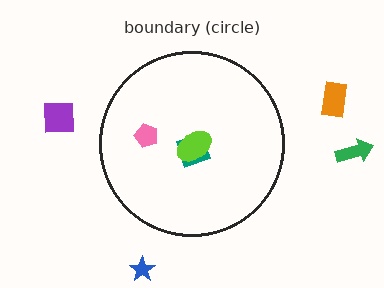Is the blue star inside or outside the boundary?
Outside.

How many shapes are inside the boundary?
3 inside, 4 outside.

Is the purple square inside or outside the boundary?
Outside.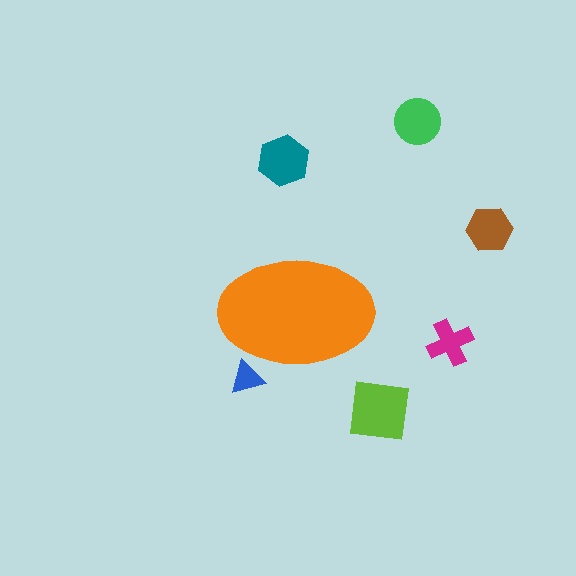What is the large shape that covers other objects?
An orange ellipse.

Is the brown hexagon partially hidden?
No, the brown hexagon is fully visible.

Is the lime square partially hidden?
No, the lime square is fully visible.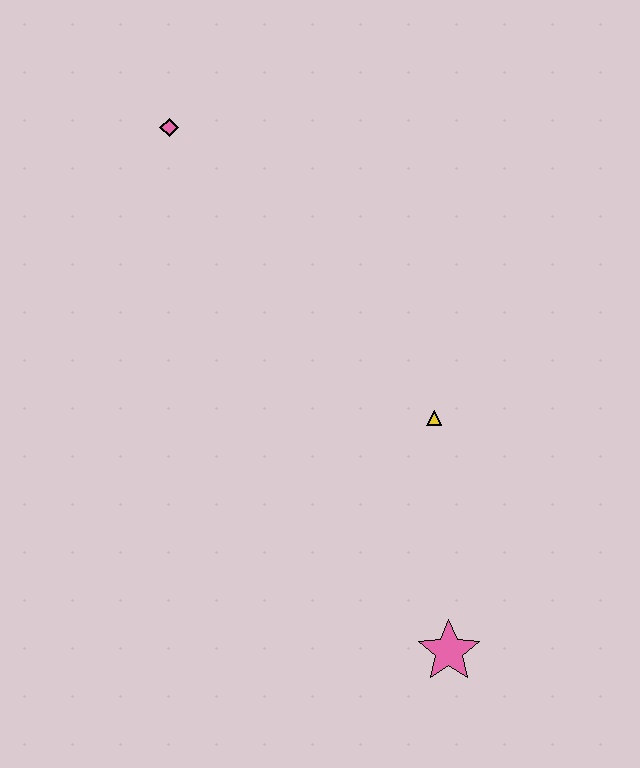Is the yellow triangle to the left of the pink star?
Yes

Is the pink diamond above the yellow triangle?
Yes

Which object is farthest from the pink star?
The pink diamond is farthest from the pink star.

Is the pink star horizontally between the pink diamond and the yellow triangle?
No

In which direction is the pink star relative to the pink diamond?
The pink star is below the pink diamond.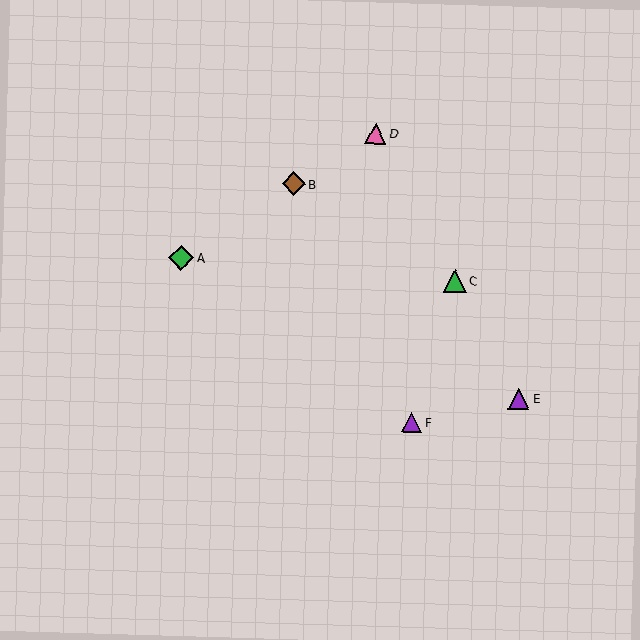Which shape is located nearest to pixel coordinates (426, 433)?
The purple triangle (labeled F) at (412, 423) is nearest to that location.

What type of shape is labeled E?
Shape E is a purple triangle.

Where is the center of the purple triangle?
The center of the purple triangle is at (412, 423).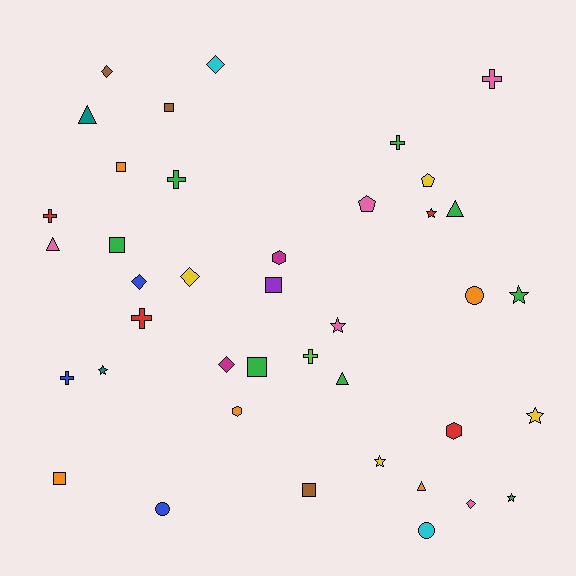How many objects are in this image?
There are 40 objects.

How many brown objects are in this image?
There are 3 brown objects.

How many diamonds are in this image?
There are 6 diamonds.